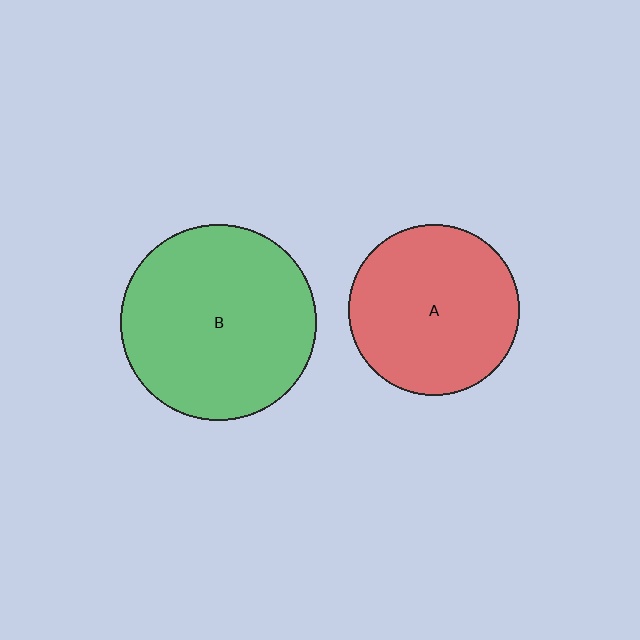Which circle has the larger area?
Circle B (green).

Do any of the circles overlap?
No, none of the circles overlap.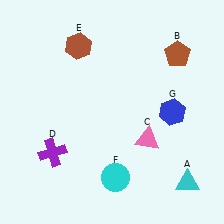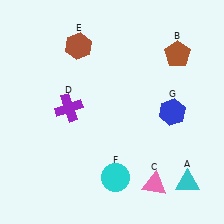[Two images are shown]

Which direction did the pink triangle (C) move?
The pink triangle (C) moved down.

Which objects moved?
The objects that moved are: the pink triangle (C), the purple cross (D).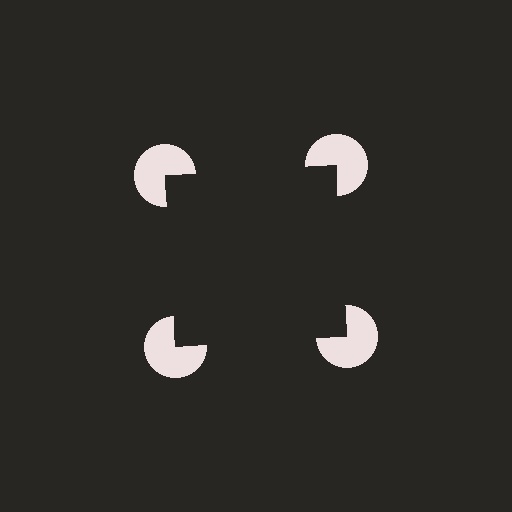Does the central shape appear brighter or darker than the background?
It typically appears slightly darker than the background, even though no actual brightness change is drawn.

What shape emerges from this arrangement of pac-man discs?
An illusory square — its edges are inferred from the aligned wedge cuts in the pac-man discs, not physically drawn.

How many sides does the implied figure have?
4 sides.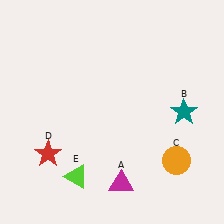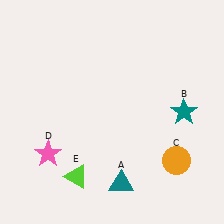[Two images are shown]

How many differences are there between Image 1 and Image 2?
There are 2 differences between the two images.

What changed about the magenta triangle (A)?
In Image 1, A is magenta. In Image 2, it changed to teal.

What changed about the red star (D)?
In Image 1, D is red. In Image 2, it changed to pink.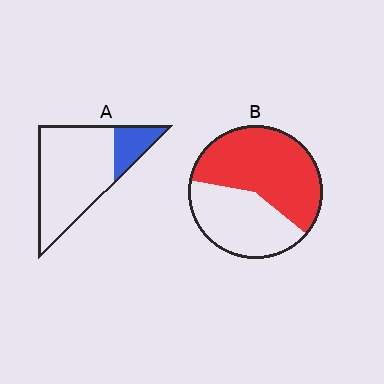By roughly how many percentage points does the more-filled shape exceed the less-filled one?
By roughly 40 percentage points (B over A).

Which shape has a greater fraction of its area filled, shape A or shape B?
Shape B.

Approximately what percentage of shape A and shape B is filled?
A is approximately 20% and B is approximately 60%.